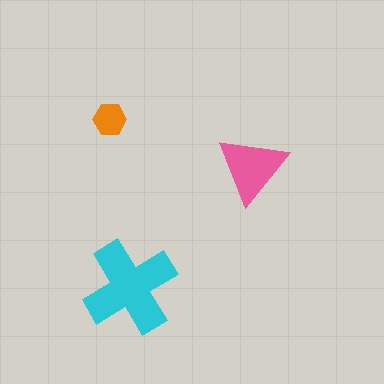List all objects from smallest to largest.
The orange hexagon, the pink triangle, the cyan cross.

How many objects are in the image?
There are 3 objects in the image.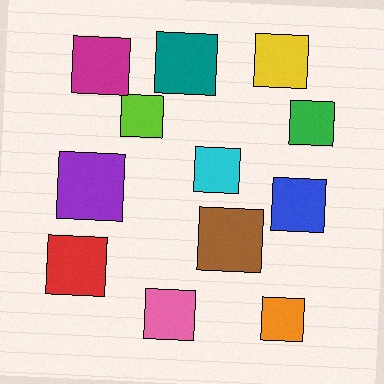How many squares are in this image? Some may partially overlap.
There are 12 squares.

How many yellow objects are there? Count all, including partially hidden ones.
There is 1 yellow object.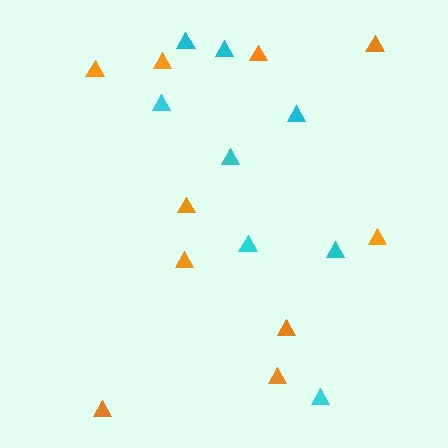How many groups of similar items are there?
There are 2 groups: one group of orange triangles (10) and one group of cyan triangles (8).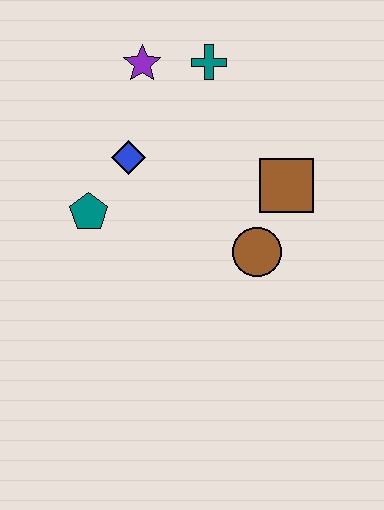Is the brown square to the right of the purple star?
Yes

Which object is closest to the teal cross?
The purple star is closest to the teal cross.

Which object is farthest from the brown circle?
The purple star is farthest from the brown circle.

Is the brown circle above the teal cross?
No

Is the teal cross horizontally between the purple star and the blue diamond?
No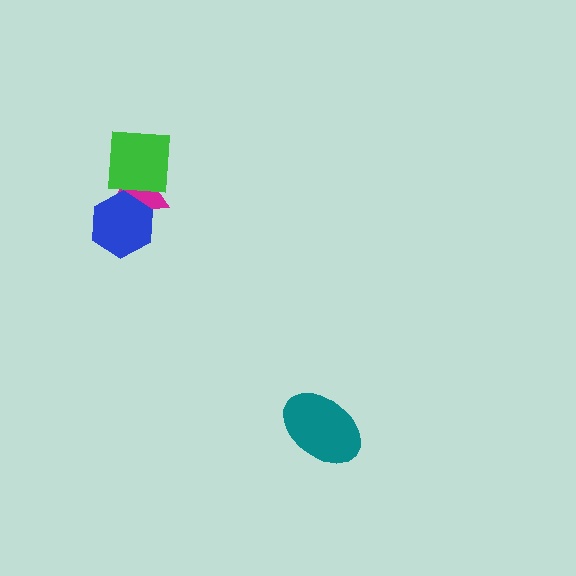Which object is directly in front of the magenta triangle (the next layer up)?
The blue hexagon is directly in front of the magenta triangle.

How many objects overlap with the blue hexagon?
1 object overlaps with the blue hexagon.